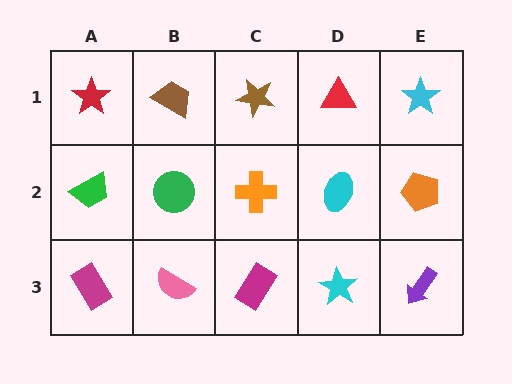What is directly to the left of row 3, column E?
A cyan star.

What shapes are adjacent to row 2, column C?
A brown star (row 1, column C), a magenta rectangle (row 3, column C), a green circle (row 2, column B), a cyan ellipse (row 2, column D).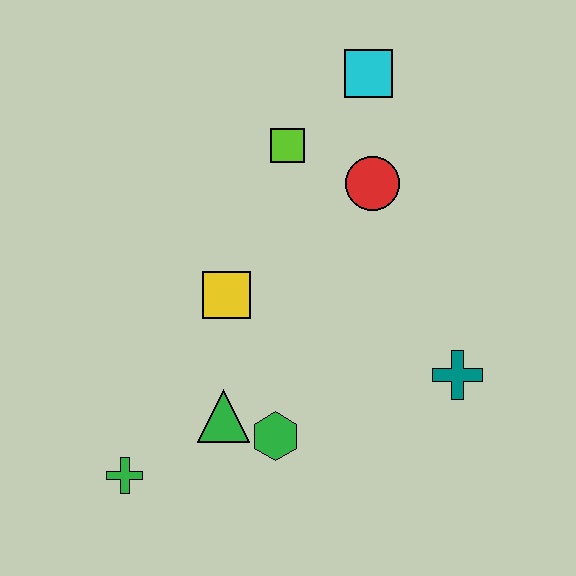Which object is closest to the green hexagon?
The green triangle is closest to the green hexagon.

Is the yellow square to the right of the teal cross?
No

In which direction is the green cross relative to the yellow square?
The green cross is below the yellow square.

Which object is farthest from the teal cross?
The green cross is farthest from the teal cross.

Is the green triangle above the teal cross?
No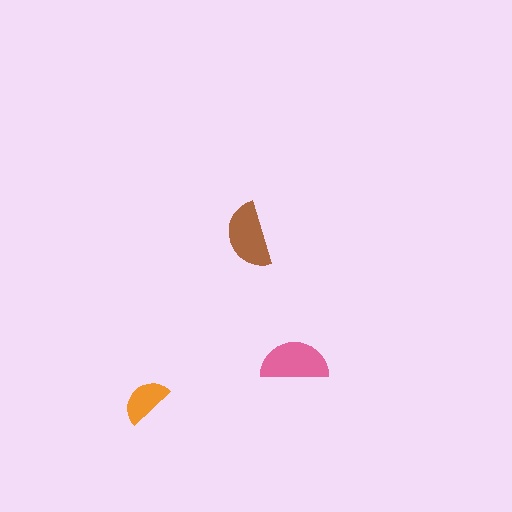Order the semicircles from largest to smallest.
the pink one, the brown one, the orange one.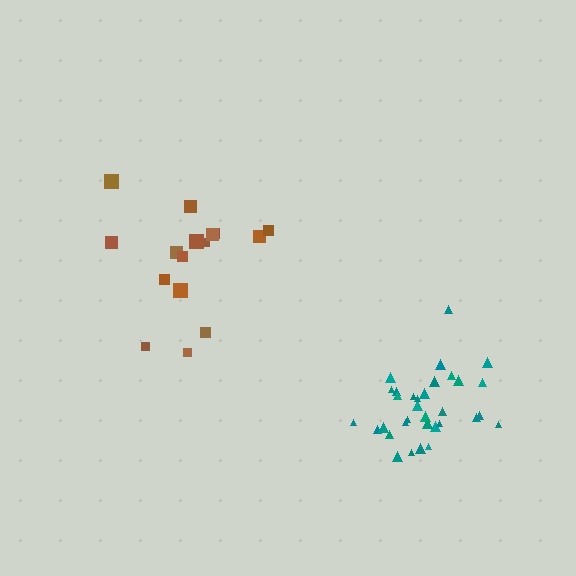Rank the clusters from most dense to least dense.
teal, brown.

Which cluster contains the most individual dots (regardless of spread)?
Teal (33).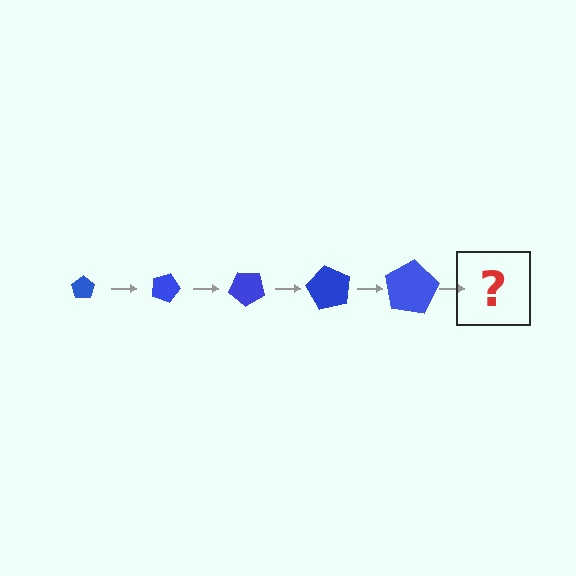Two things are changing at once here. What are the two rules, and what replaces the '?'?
The two rules are that the pentagon grows larger each step and it rotates 20 degrees each step. The '?' should be a pentagon, larger than the previous one and rotated 100 degrees from the start.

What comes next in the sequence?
The next element should be a pentagon, larger than the previous one and rotated 100 degrees from the start.